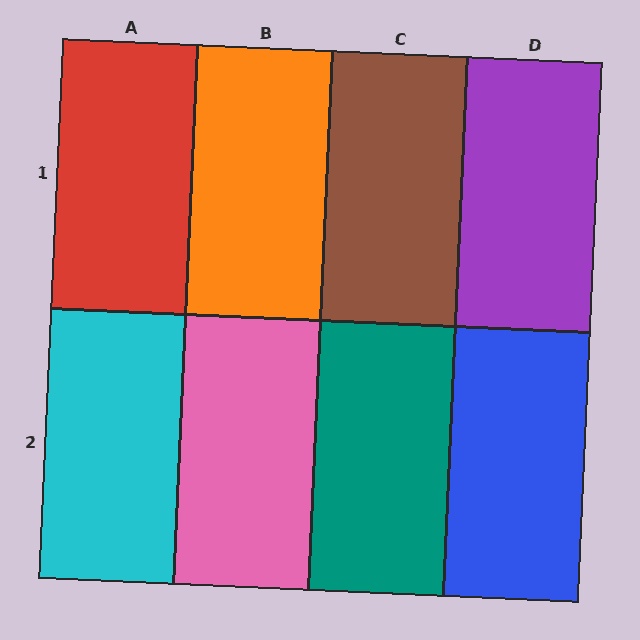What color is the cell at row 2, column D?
Blue.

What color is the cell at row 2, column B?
Pink.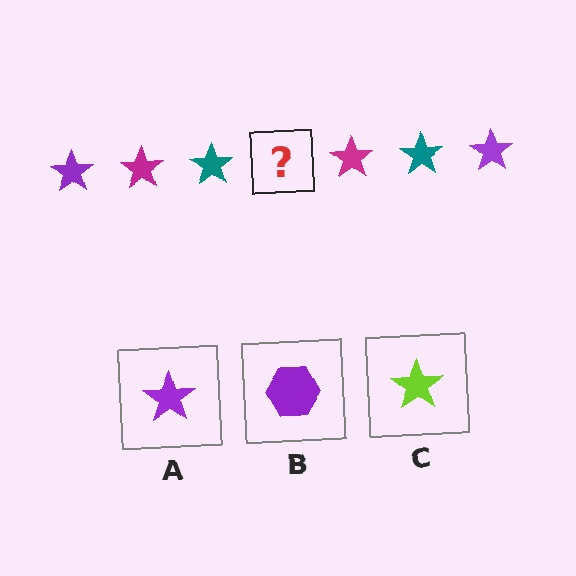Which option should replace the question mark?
Option A.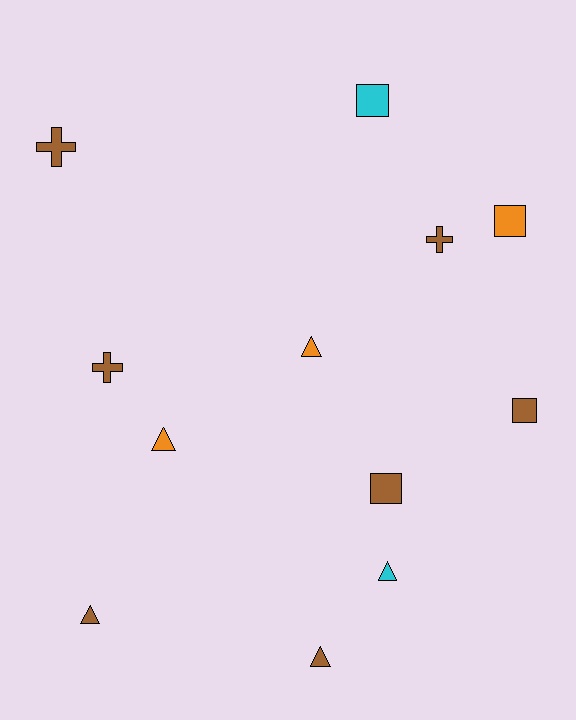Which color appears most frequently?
Brown, with 7 objects.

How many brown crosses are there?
There are 3 brown crosses.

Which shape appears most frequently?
Triangle, with 5 objects.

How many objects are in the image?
There are 12 objects.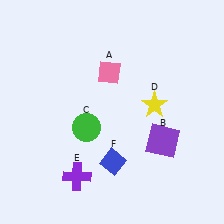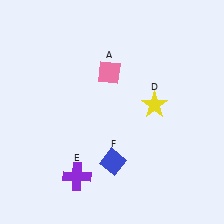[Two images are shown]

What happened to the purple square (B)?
The purple square (B) was removed in Image 2. It was in the bottom-right area of Image 1.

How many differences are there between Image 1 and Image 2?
There are 2 differences between the two images.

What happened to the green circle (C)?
The green circle (C) was removed in Image 2. It was in the bottom-left area of Image 1.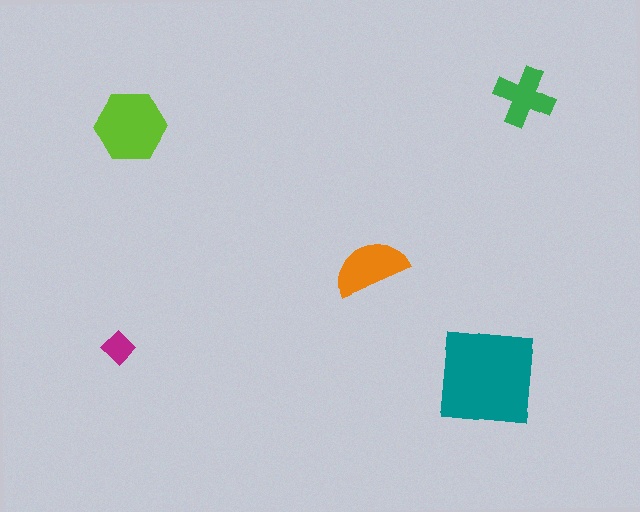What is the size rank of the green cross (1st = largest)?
4th.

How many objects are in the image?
There are 5 objects in the image.